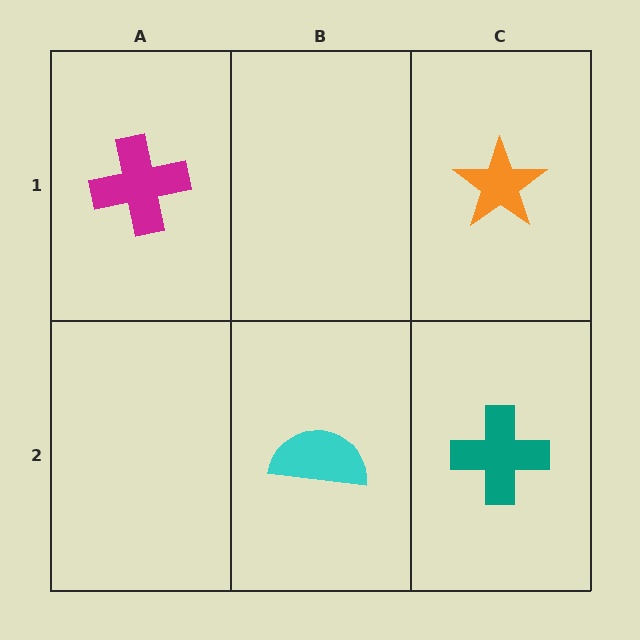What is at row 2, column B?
A cyan semicircle.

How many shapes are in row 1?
2 shapes.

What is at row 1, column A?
A magenta cross.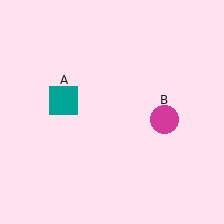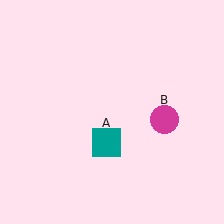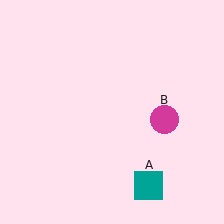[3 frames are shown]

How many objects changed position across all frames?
1 object changed position: teal square (object A).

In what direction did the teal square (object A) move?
The teal square (object A) moved down and to the right.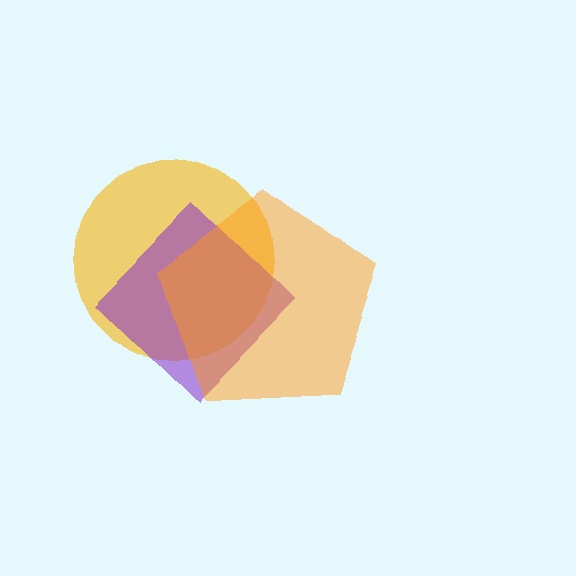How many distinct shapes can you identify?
There are 3 distinct shapes: a yellow circle, a purple diamond, an orange pentagon.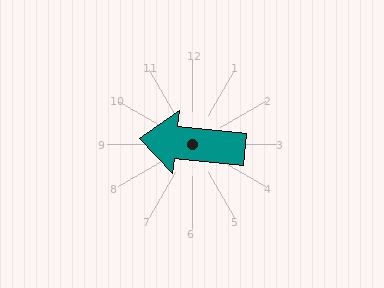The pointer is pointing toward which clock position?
Roughly 9 o'clock.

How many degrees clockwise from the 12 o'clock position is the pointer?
Approximately 276 degrees.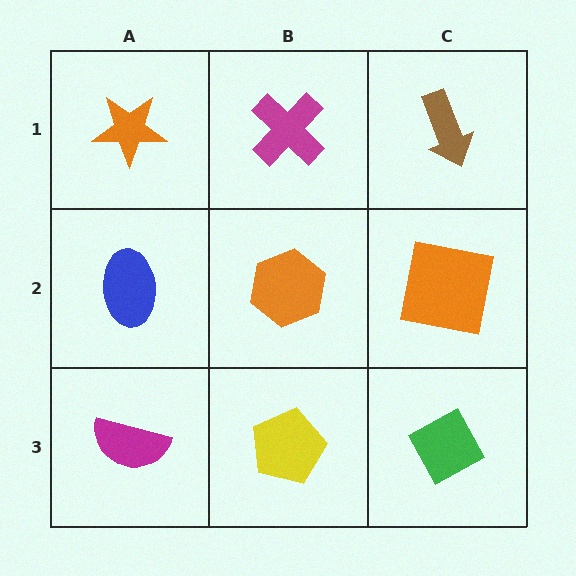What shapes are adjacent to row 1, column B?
An orange hexagon (row 2, column B), an orange star (row 1, column A), a brown arrow (row 1, column C).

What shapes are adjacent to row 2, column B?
A magenta cross (row 1, column B), a yellow pentagon (row 3, column B), a blue ellipse (row 2, column A), an orange square (row 2, column C).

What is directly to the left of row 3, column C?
A yellow pentagon.